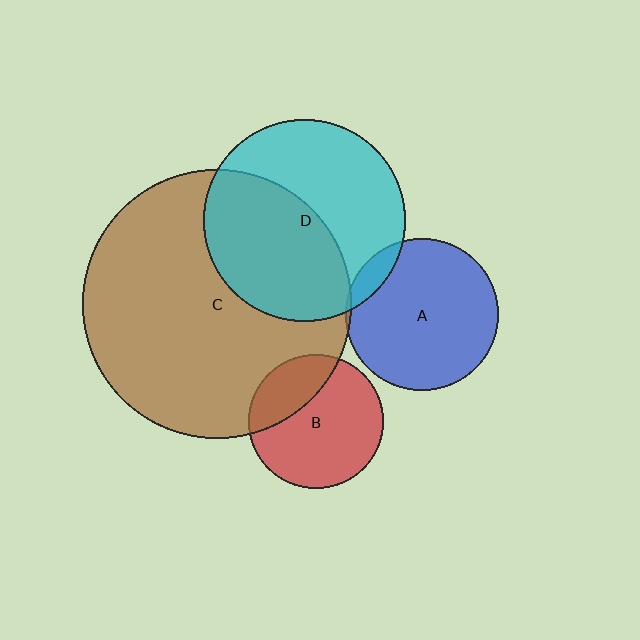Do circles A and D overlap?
Yes.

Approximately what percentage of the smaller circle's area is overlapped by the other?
Approximately 10%.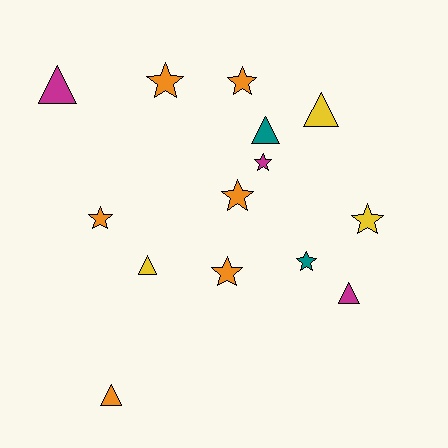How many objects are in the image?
There are 14 objects.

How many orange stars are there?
There are 5 orange stars.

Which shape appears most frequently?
Star, with 8 objects.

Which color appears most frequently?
Orange, with 6 objects.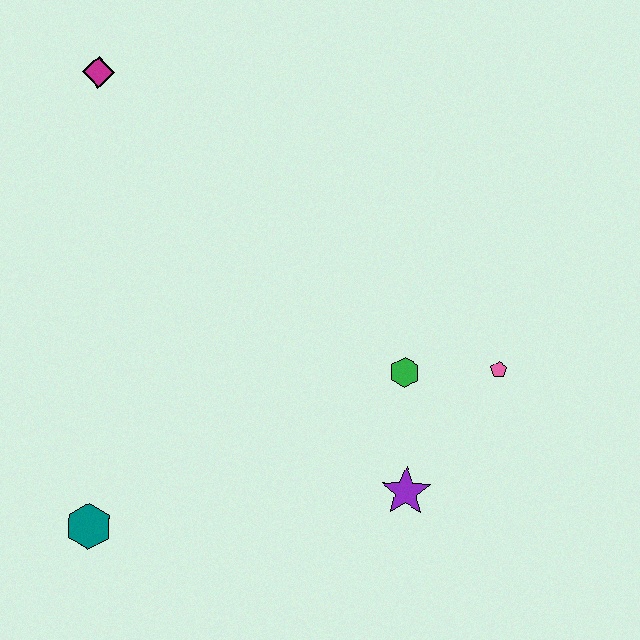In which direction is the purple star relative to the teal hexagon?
The purple star is to the right of the teal hexagon.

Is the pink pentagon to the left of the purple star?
No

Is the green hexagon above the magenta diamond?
No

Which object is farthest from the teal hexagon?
The magenta diamond is farthest from the teal hexagon.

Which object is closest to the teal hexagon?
The purple star is closest to the teal hexagon.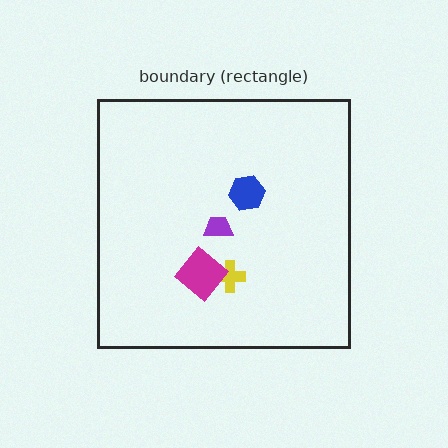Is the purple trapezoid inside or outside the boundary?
Inside.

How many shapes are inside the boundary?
4 inside, 0 outside.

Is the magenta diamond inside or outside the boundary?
Inside.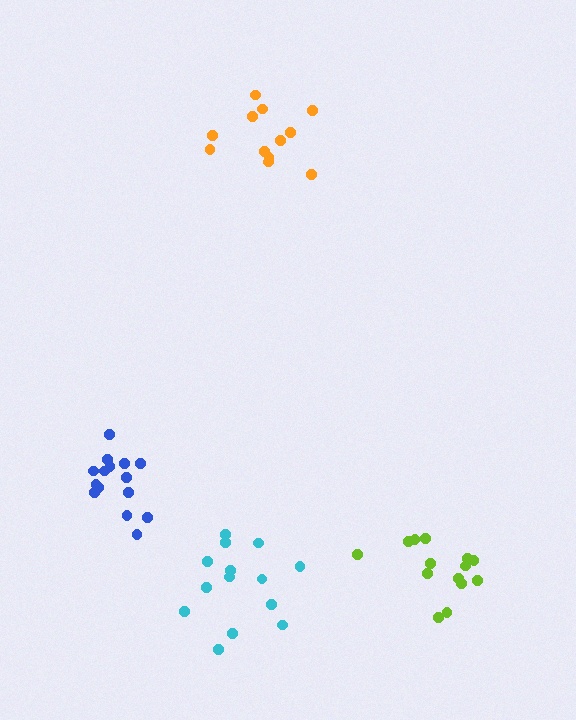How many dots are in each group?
Group 1: 12 dots, Group 2: 15 dots, Group 3: 14 dots, Group 4: 14 dots (55 total).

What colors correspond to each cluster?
The clusters are colored: orange, blue, lime, cyan.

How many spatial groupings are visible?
There are 4 spatial groupings.